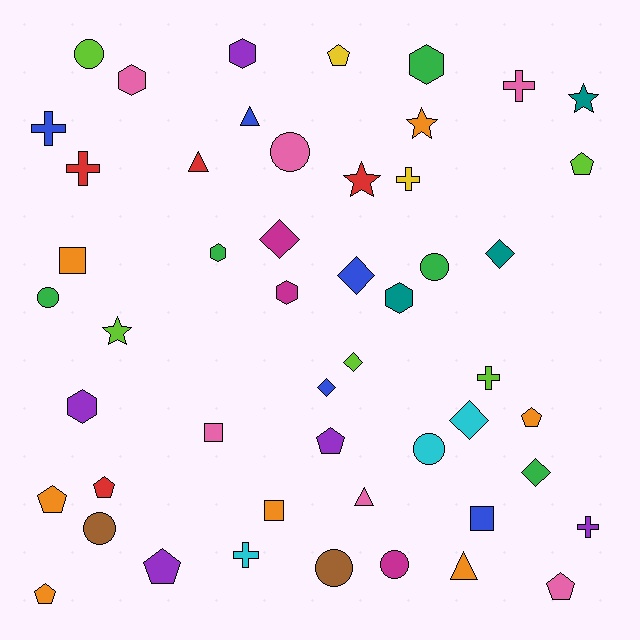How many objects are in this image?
There are 50 objects.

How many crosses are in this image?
There are 7 crosses.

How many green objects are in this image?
There are 5 green objects.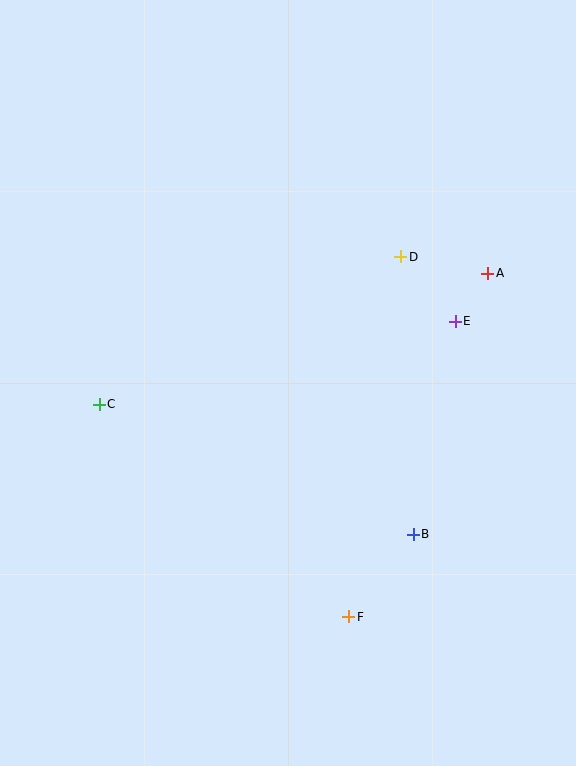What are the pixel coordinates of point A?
Point A is at (488, 273).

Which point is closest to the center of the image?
Point D at (401, 257) is closest to the center.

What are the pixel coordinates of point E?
Point E is at (455, 321).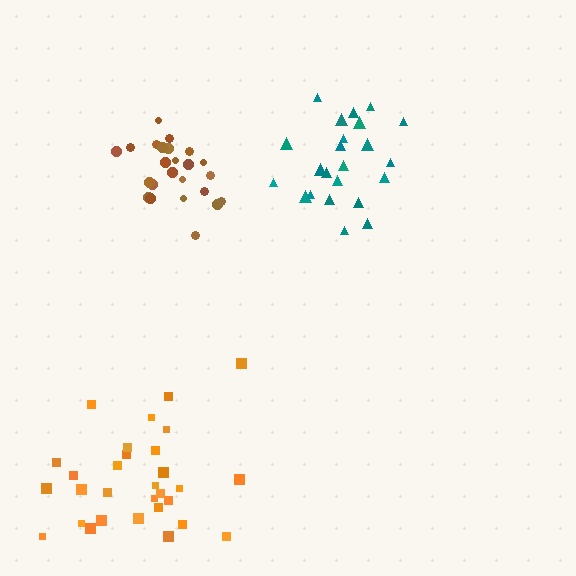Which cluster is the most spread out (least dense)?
Orange.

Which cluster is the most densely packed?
Brown.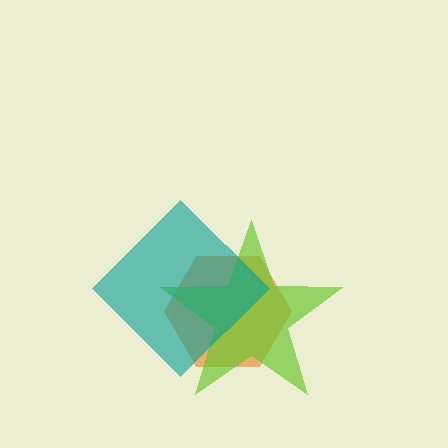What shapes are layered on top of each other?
The layered shapes are: an orange hexagon, a lime star, a teal diamond.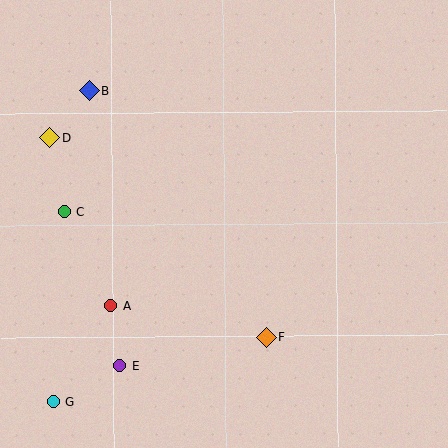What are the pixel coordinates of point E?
Point E is at (120, 365).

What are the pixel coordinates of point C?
Point C is at (64, 212).